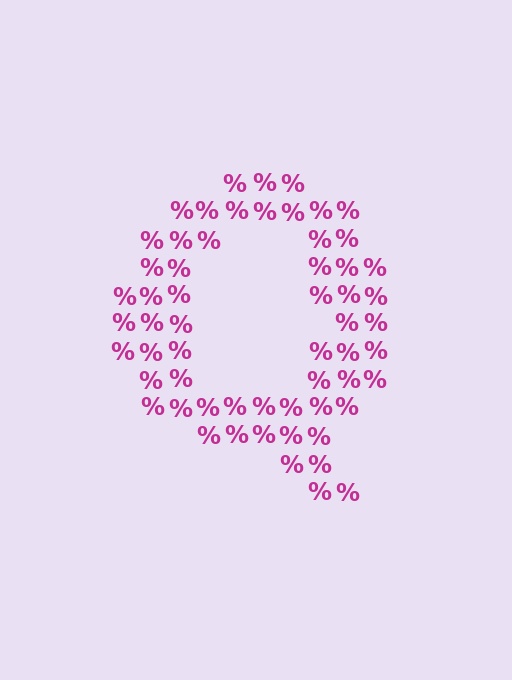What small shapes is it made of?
It is made of small percent signs.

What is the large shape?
The large shape is the letter Q.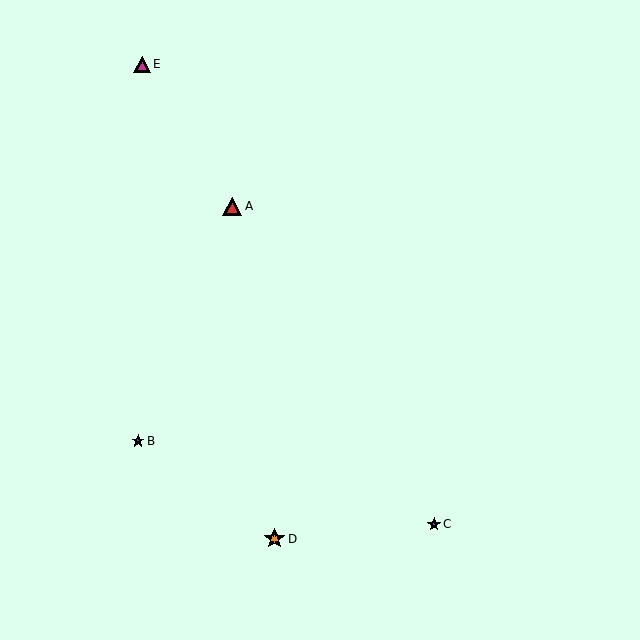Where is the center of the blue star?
The center of the blue star is at (138, 441).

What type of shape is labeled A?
Shape A is a red triangle.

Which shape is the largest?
The orange star (labeled D) is the largest.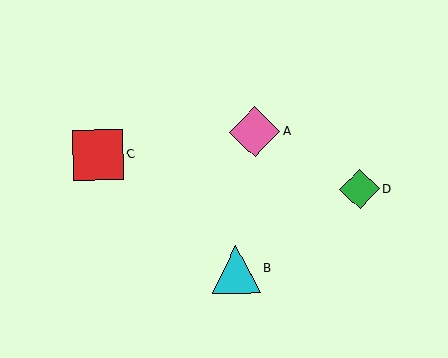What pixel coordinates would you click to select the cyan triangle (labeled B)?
Click at (236, 269) to select the cyan triangle B.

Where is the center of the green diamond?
The center of the green diamond is at (360, 189).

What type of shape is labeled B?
Shape B is a cyan triangle.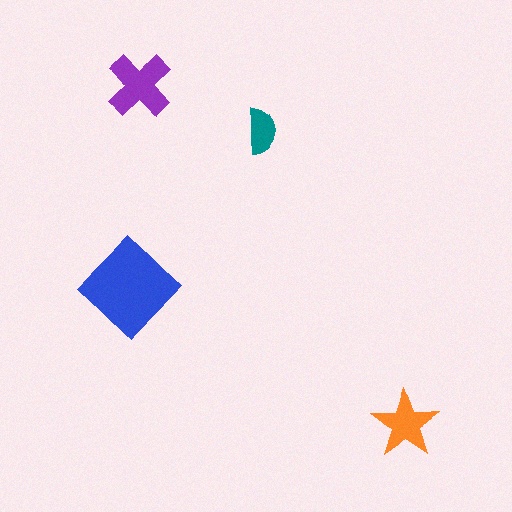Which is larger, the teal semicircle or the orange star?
The orange star.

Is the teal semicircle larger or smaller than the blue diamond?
Smaller.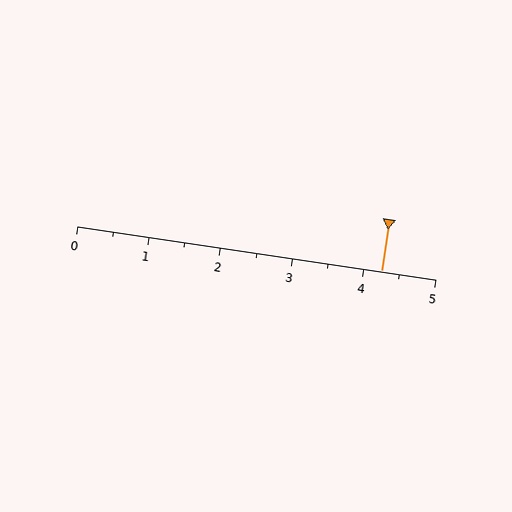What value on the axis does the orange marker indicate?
The marker indicates approximately 4.2.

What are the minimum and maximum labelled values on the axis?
The axis runs from 0 to 5.